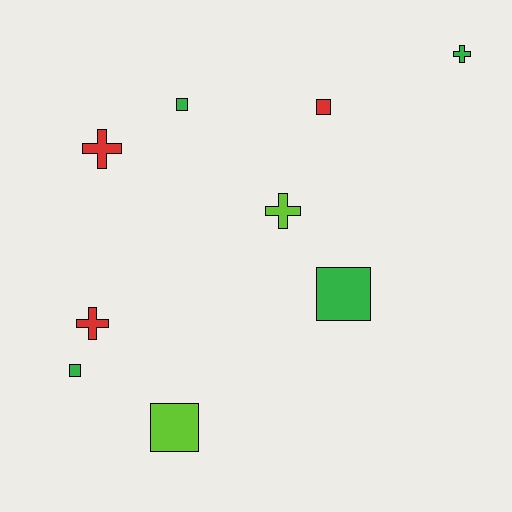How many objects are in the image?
There are 9 objects.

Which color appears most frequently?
Green, with 4 objects.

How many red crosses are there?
There are 2 red crosses.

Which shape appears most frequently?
Square, with 5 objects.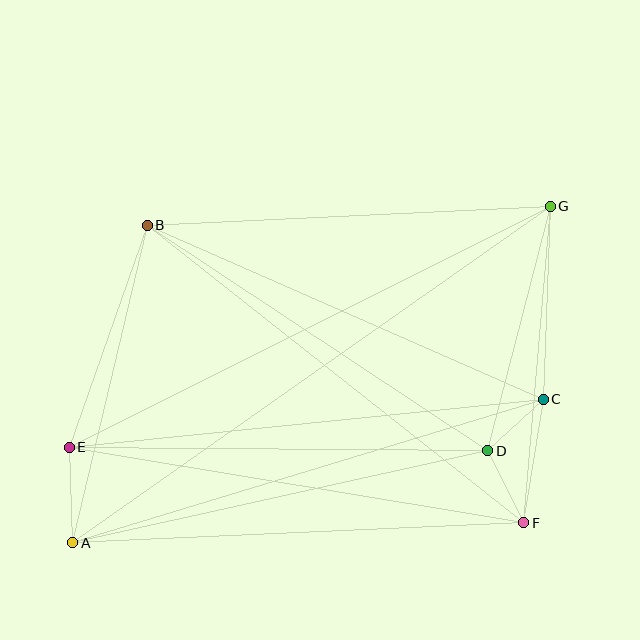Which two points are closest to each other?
Points C and D are closest to each other.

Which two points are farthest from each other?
Points A and G are farthest from each other.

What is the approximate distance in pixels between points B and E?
The distance between B and E is approximately 235 pixels.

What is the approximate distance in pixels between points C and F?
The distance between C and F is approximately 125 pixels.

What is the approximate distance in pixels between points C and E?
The distance between C and E is approximately 476 pixels.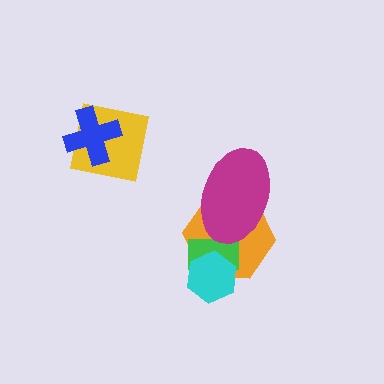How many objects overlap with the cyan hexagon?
2 objects overlap with the cyan hexagon.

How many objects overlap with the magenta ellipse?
2 objects overlap with the magenta ellipse.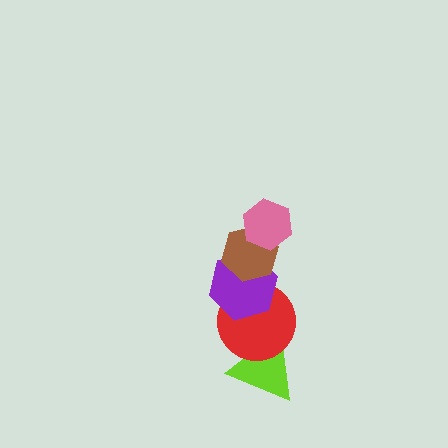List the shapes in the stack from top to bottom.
From top to bottom: the pink hexagon, the brown hexagon, the purple hexagon, the red circle, the lime triangle.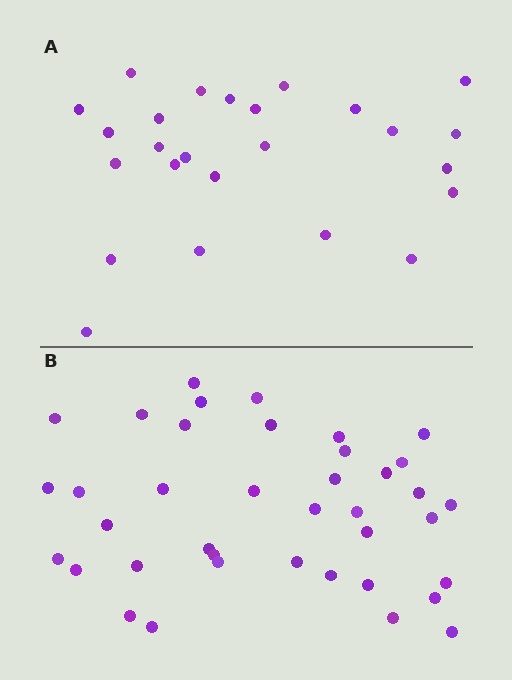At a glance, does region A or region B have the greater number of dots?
Region B (the bottom region) has more dots.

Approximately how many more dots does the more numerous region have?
Region B has approximately 15 more dots than region A.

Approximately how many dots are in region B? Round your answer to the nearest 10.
About 40 dots. (The exact count is 39, which rounds to 40.)